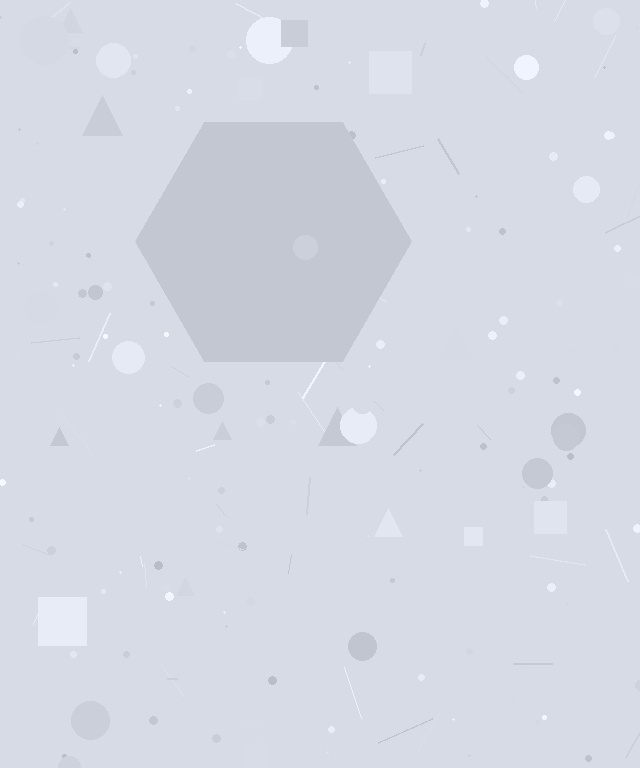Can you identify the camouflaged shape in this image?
The camouflaged shape is a hexagon.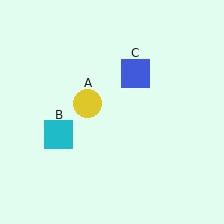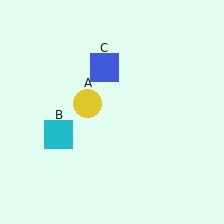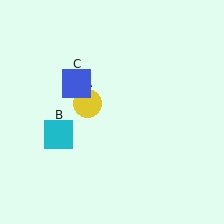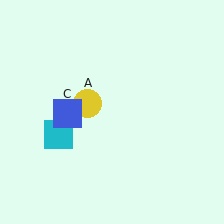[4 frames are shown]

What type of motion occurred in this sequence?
The blue square (object C) rotated counterclockwise around the center of the scene.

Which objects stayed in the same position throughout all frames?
Yellow circle (object A) and cyan square (object B) remained stationary.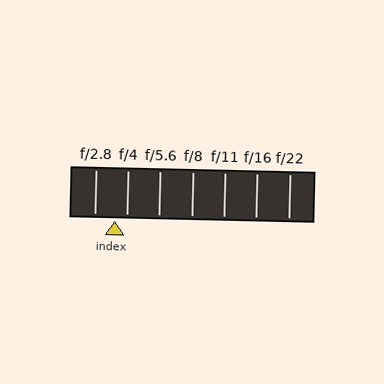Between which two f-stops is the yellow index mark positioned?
The index mark is between f/2.8 and f/4.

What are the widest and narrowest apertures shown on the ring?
The widest aperture shown is f/2.8 and the narrowest is f/22.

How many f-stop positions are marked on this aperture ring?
There are 7 f-stop positions marked.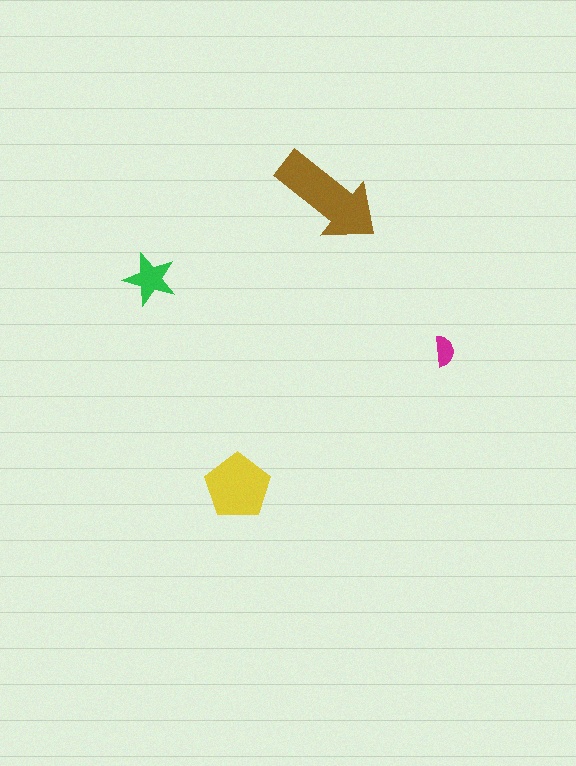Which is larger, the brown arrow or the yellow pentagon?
The brown arrow.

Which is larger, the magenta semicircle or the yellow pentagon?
The yellow pentagon.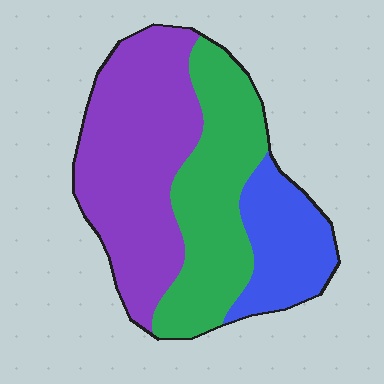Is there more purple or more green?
Purple.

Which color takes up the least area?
Blue, at roughly 20%.